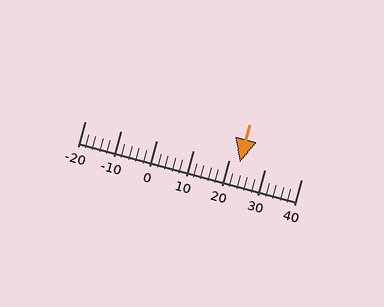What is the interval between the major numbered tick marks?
The major tick marks are spaced 10 units apart.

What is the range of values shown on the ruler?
The ruler shows values from -20 to 40.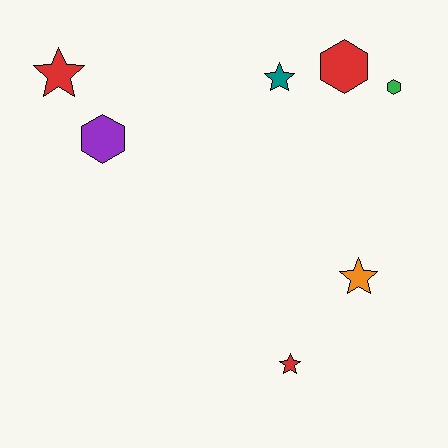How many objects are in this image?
There are 7 objects.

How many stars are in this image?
There are 4 stars.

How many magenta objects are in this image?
There are no magenta objects.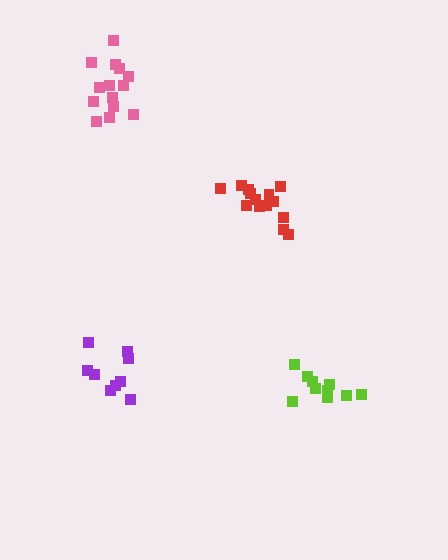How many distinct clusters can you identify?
There are 4 distinct clusters.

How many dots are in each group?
Group 1: 9 dots, Group 2: 10 dots, Group 3: 14 dots, Group 4: 14 dots (47 total).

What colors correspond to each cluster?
The clusters are colored: purple, lime, red, pink.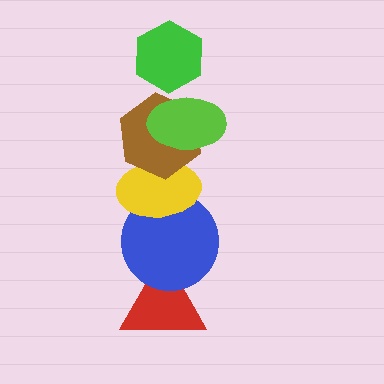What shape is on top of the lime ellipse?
The green hexagon is on top of the lime ellipse.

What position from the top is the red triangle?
The red triangle is 6th from the top.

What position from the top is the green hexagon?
The green hexagon is 1st from the top.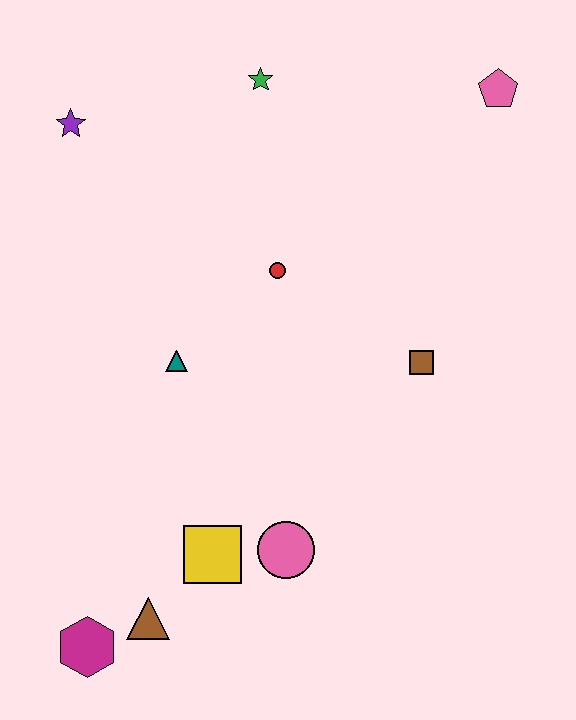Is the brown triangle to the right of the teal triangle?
No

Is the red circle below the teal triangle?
No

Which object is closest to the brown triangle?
The magenta hexagon is closest to the brown triangle.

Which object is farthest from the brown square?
The magenta hexagon is farthest from the brown square.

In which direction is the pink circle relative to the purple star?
The pink circle is below the purple star.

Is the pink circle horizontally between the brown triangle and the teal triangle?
No